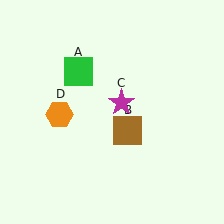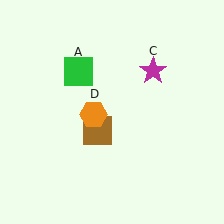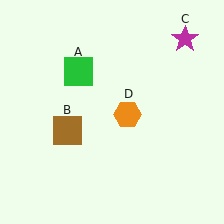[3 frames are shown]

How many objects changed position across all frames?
3 objects changed position: brown square (object B), magenta star (object C), orange hexagon (object D).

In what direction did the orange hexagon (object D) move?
The orange hexagon (object D) moved right.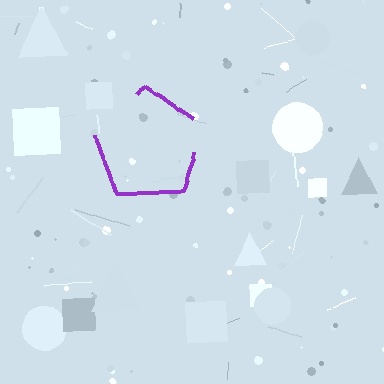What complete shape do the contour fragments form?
The contour fragments form a pentagon.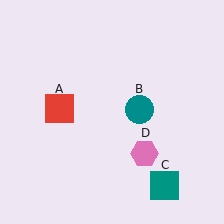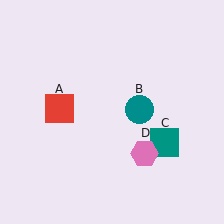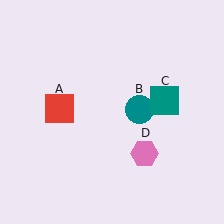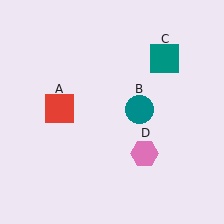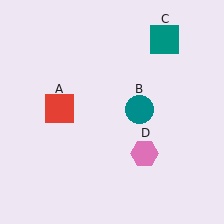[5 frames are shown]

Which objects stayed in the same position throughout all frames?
Red square (object A) and teal circle (object B) and pink hexagon (object D) remained stationary.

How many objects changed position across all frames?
1 object changed position: teal square (object C).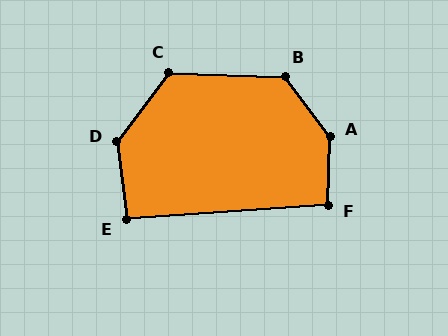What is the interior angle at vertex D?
Approximately 136 degrees (obtuse).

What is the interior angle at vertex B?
Approximately 128 degrees (obtuse).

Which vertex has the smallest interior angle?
E, at approximately 93 degrees.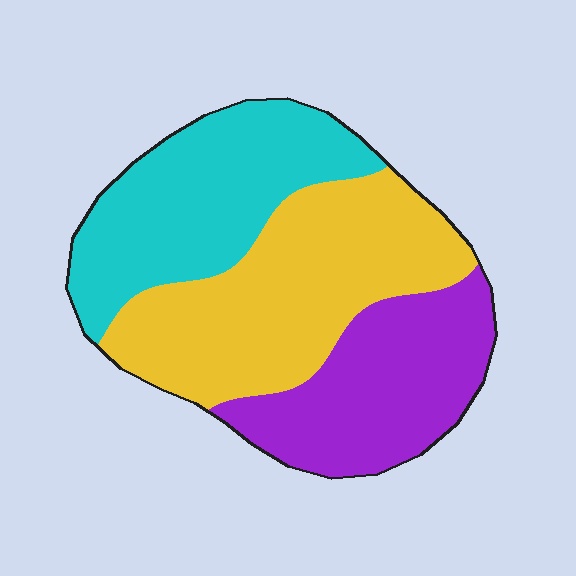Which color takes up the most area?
Yellow, at roughly 40%.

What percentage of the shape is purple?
Purple covers 28% of the shape.